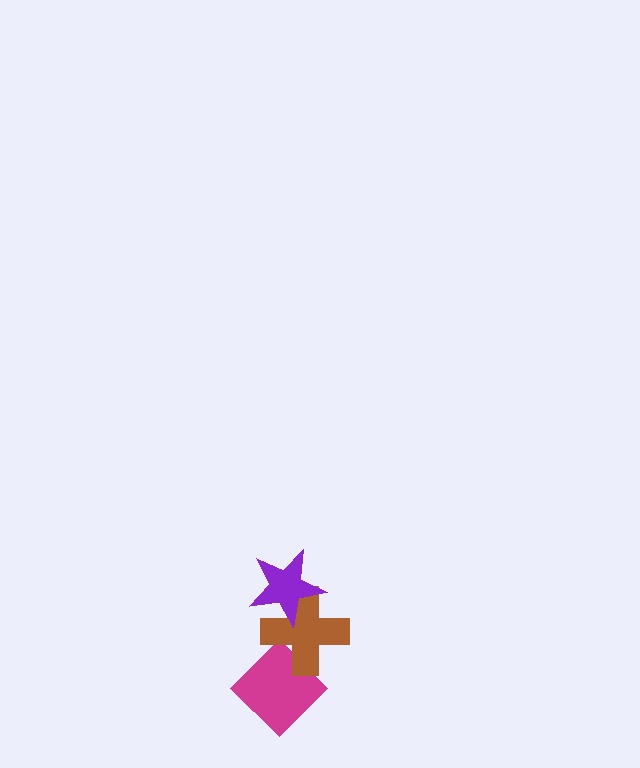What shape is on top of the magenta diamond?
The brown cross is on top of the magenta diamond.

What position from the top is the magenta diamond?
The magenta diamond is 3rd from the top.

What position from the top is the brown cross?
The brown cross is 2nd from the top.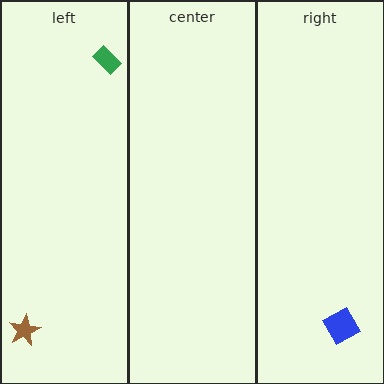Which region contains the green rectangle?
The left region.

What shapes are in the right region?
The blue diamond.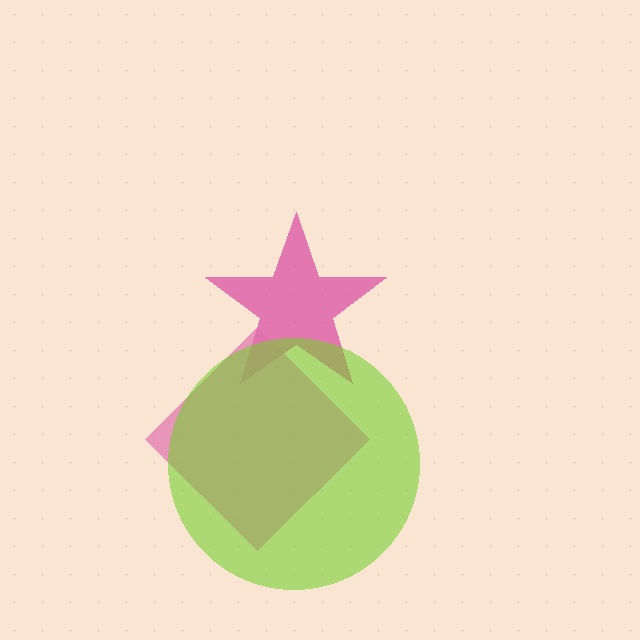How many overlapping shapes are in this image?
There are 3 overlapping shapes in the image.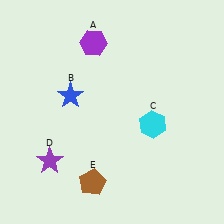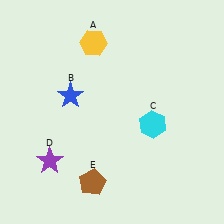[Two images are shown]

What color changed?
The hexagon (A) changed from purple in Image 1 to yellow in Image 2.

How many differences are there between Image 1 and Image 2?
There is 1 difference between the two images.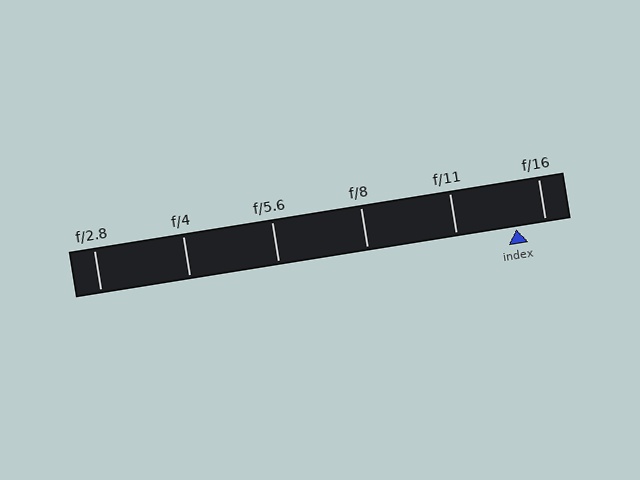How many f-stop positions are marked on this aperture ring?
There are 6 f-stop positions marked.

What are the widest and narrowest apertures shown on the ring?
The widest aperture shown is f/2.8 and the narrowest is f/16.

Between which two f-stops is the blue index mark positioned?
The index mark is between f/11 and f/16.